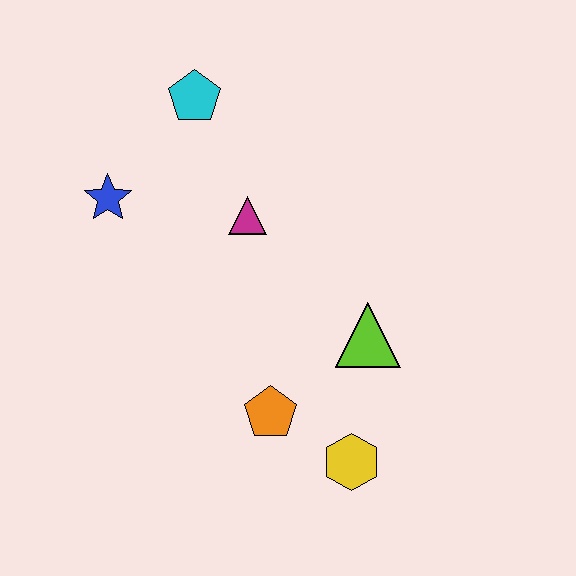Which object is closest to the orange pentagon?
The yellow hexagon is closest to the orange pentagon.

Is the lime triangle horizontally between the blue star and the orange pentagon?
No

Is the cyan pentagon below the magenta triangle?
No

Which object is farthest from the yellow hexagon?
The cyan pentagon is farthest from the yellow hexagon.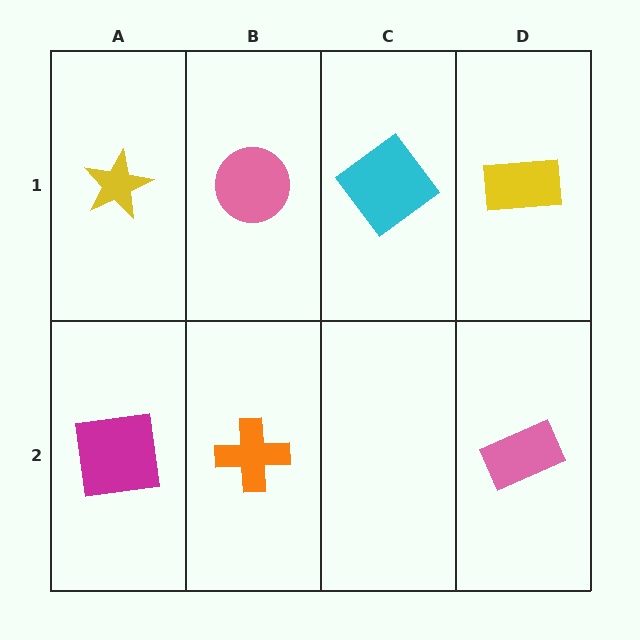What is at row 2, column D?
A pink rectangle.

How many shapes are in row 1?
4 shapes.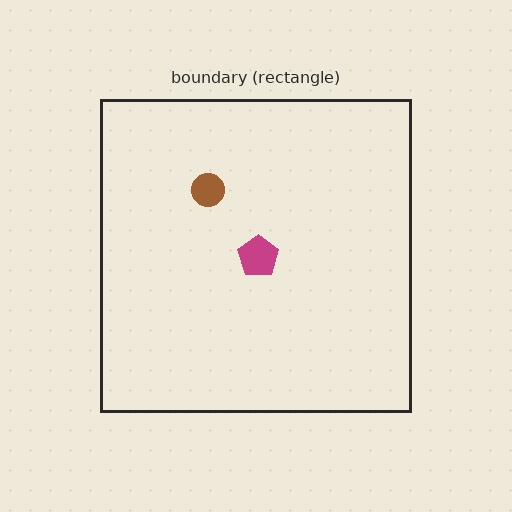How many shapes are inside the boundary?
2 inside, 0 outside.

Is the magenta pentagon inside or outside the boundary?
Inside.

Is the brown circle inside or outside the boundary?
Inside.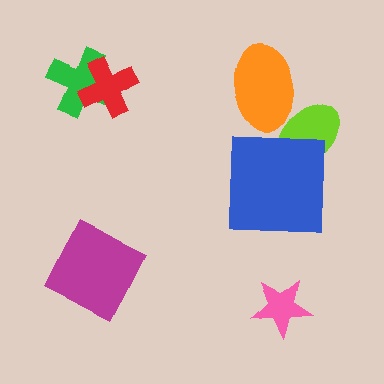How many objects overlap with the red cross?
1 object overlaps with the red cross.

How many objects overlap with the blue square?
1 object overlaps with the blue square.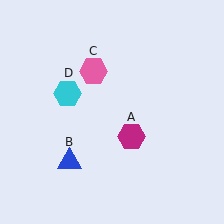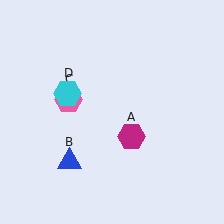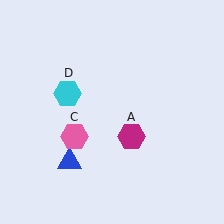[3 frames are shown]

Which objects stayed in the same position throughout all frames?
Magenta hexagon (object A) and blue triangle (object B) and cyan hexagon (object D) remained stationary.